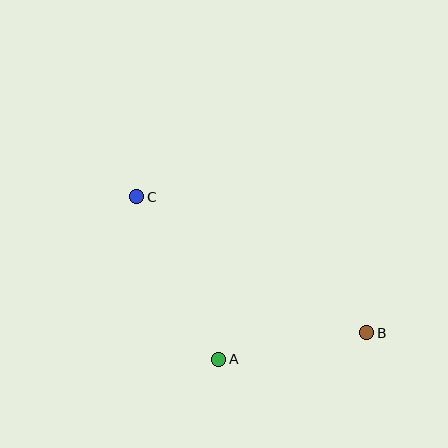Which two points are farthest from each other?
Points B and C are farthest from each other.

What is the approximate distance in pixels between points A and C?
The distance between A and C is approximately 182 pixels.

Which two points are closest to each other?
Points A and B are closest to each other.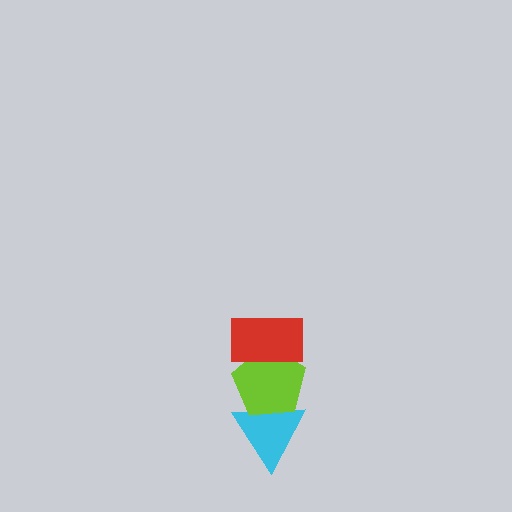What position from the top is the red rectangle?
The red rectangle is 1st from the top.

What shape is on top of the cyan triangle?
The lime pentagon is on top of the cyan triangle.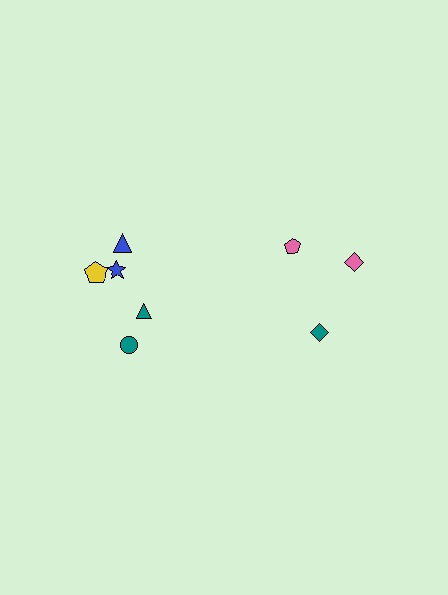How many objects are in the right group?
There are 3 objects.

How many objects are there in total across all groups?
There are 8 objects.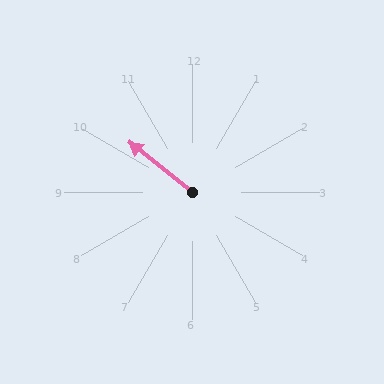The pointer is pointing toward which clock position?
Roughly 10 o'clock.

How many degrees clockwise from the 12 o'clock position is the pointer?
Approximately 309 degrees.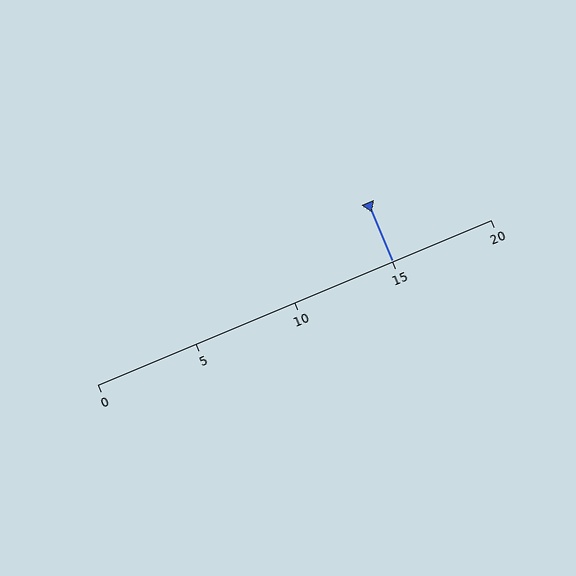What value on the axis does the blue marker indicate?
The marker indicates approximately 15.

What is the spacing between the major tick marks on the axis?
The major ticks are spaced 5 apart.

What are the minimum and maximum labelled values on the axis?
The axis runs from 0 to 20.